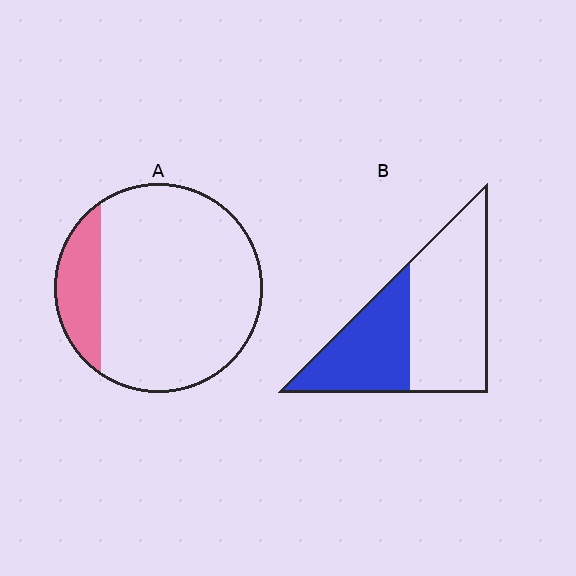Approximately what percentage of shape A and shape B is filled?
A is approximately 15% and B is approximately 40%.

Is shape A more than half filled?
No.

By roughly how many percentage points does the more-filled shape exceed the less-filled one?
By roughly 25 percentage points (B over A).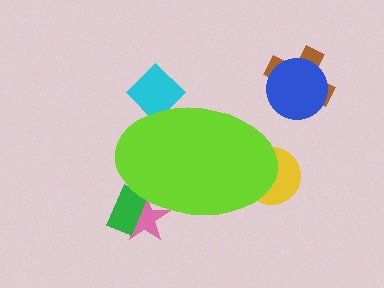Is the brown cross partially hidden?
No, the brown cross is fully visible.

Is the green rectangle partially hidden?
Yes, the green rectangle is partially hidden behind the lime ellipse.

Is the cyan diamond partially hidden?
Yes, the cyan diamond is partially hidden behind the lime ellipse.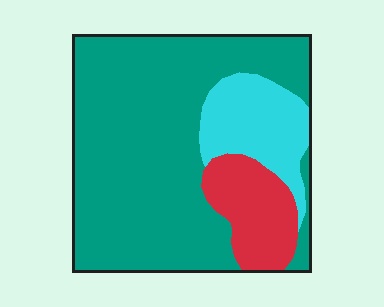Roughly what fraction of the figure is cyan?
Cyan takes up less than a quarter of the figure.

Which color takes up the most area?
Teal, at roughly 70%.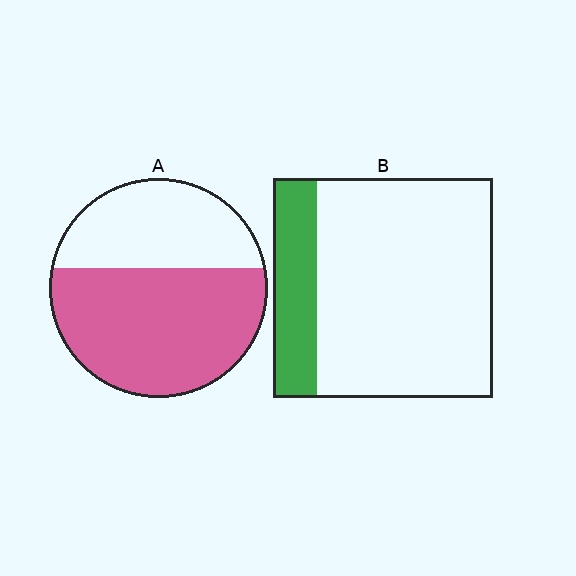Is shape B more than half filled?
No.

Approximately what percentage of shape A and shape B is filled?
A is approximately 60% and B is approximately 20%.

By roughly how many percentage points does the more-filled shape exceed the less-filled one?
By roughly 40 percentage points (A over B).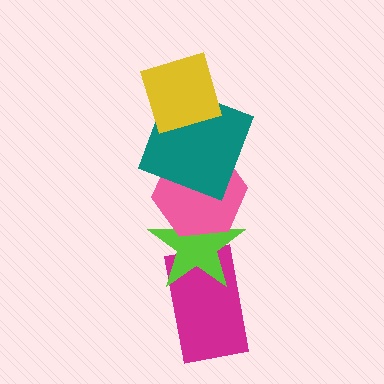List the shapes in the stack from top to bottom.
From top to bottom: the yellow diamond, the teal square, the pink hexagon, the lime star, the magenta rectangle.